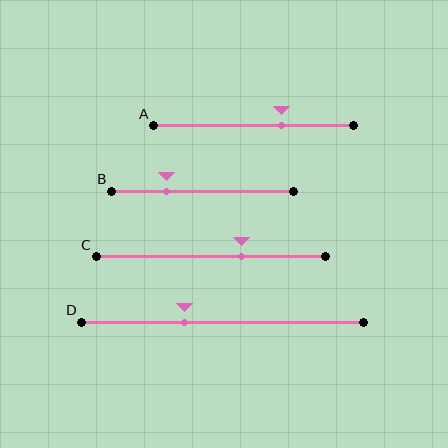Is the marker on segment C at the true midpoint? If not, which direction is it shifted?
No, the marker on segment C is shifted to the right by about 14% of the segment length.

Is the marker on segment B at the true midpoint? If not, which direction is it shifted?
No, the marker on segment B is shifted to the left by about 20% of the segment length.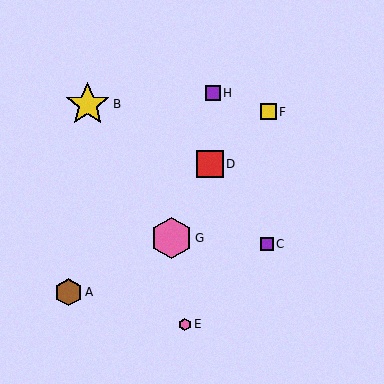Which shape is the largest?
The yellow star (labeled B) is the largest.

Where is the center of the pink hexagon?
The center of the pink hexagon is at (185, 324).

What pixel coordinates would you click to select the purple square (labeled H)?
Click at (213, 93) to select the purple square H.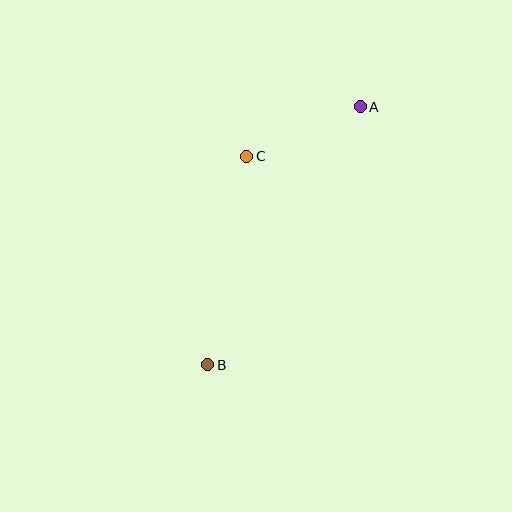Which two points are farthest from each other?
Points A and B are farthest from each other.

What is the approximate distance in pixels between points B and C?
The distance between B and C is approximately 212 pixels.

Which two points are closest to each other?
Points A and C are closest to each other.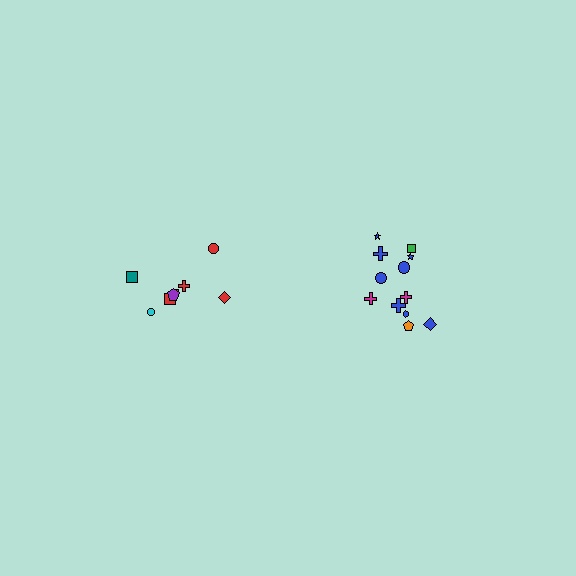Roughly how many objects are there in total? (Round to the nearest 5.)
Roughly 20 objects in total.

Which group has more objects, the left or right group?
The right group.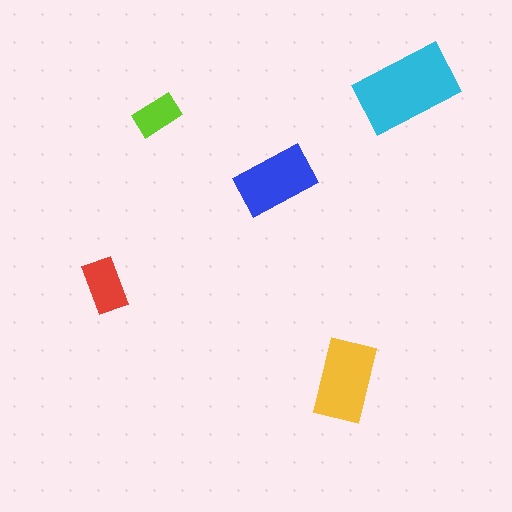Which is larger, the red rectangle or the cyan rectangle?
The cyan one.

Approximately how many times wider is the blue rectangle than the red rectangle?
About 1.5 times wider.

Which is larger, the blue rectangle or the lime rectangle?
The blue one.